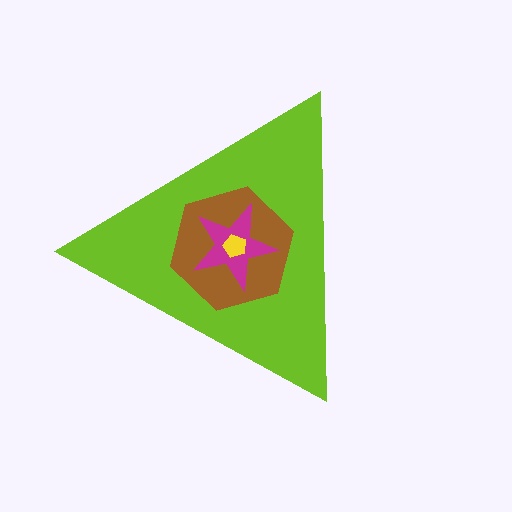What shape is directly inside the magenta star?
The yellow pentagon.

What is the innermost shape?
The yellow pentagon.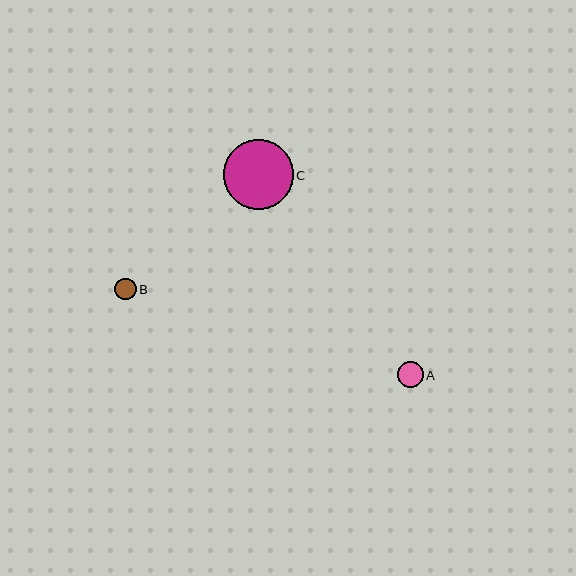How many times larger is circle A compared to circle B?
Circle A is approximately 1.2 times the size of circle B.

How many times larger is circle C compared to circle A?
Circle C is approximately 2.7 times the size of circle A.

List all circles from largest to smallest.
From largest to smallest: C, A, B.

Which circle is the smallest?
Circle B is the smallest with a size of approximately 22 pixels.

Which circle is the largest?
Circle C is the largest with a size of approximately 70 pixels.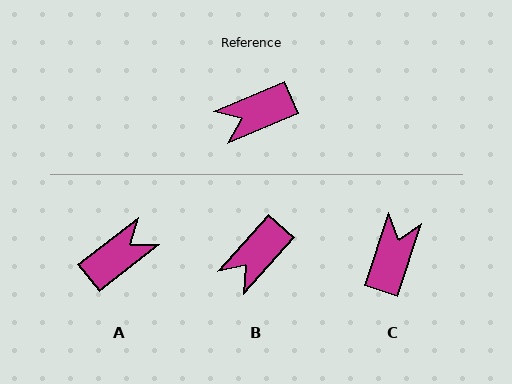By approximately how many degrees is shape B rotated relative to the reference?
Approximately 25 degrees counter-clockwise.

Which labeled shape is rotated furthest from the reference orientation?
A, about 165 degrees away.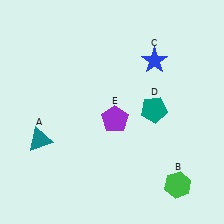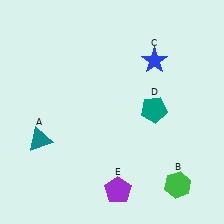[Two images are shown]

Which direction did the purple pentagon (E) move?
The purple pentagon (E) moved down.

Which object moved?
The purple pentagon (E) moved down.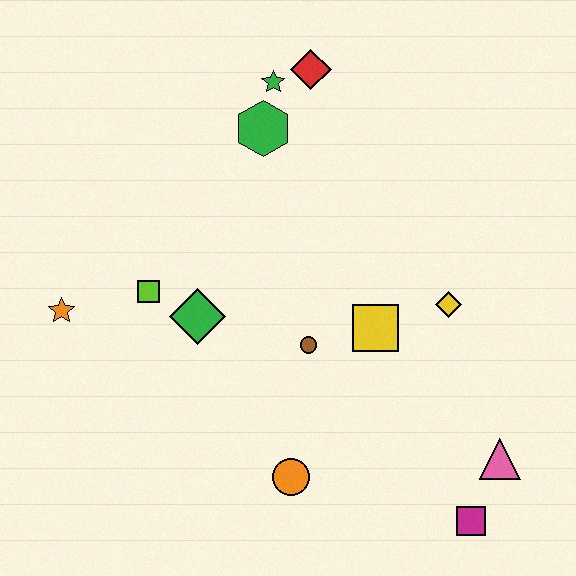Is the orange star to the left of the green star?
Yes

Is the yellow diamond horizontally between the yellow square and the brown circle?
No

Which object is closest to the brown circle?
The yellow square is closest to the brown circle.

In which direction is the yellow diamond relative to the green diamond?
The yellow diamond is to the right of the green diamond.